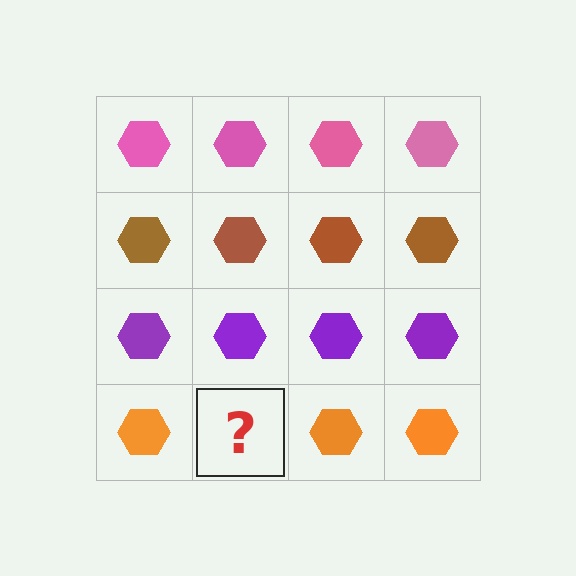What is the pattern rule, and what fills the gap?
The rule is that each row has a consistent color. The gap should be filled with an orange hexagon.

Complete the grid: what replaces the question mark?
The question mark should be replaced with an orange hexagon.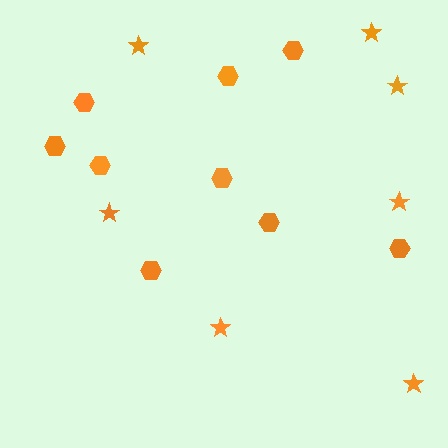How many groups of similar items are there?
There are 2 groups: one group of hexagons (9) and one group of stars (7).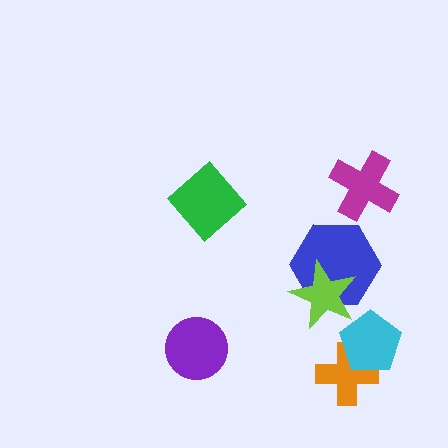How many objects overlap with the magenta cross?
0 objects overlap with the magenta cross.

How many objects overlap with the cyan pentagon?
1 object overlaps with the cyan pentagon.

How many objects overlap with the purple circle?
0 objects overlap with the purple circle.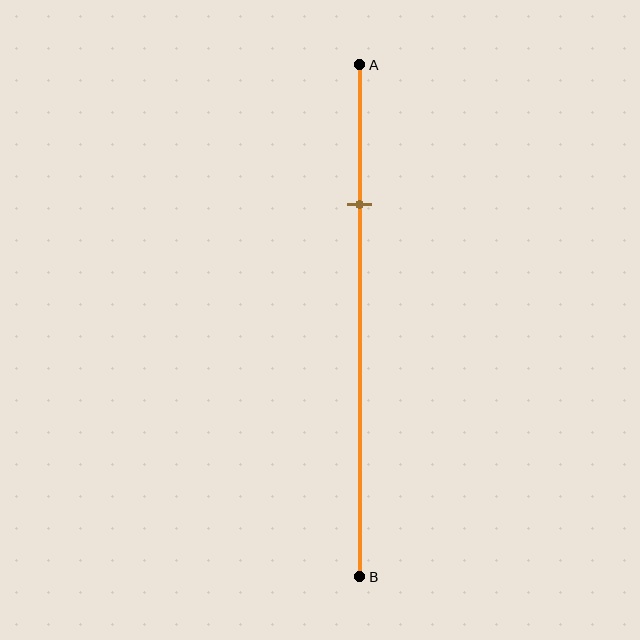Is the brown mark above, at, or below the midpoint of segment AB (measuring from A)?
The brown mark is above the midpoint of segment AB.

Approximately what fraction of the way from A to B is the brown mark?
The brown mark is approximately 25% of the way from A to B.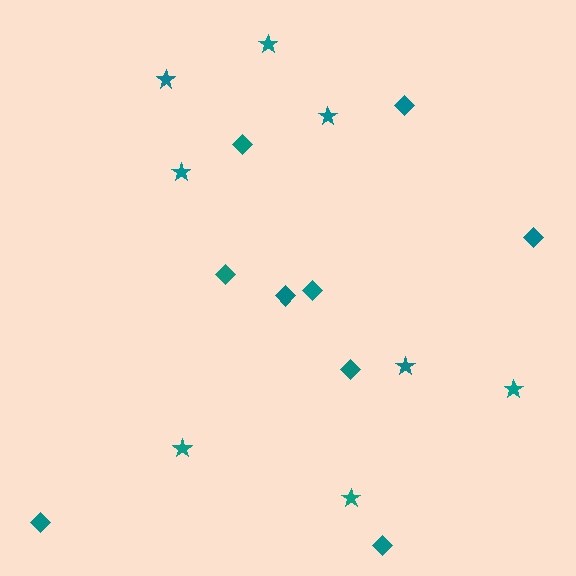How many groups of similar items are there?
There are 2 groups: one group of stars (8) and one group of diamonds (9).